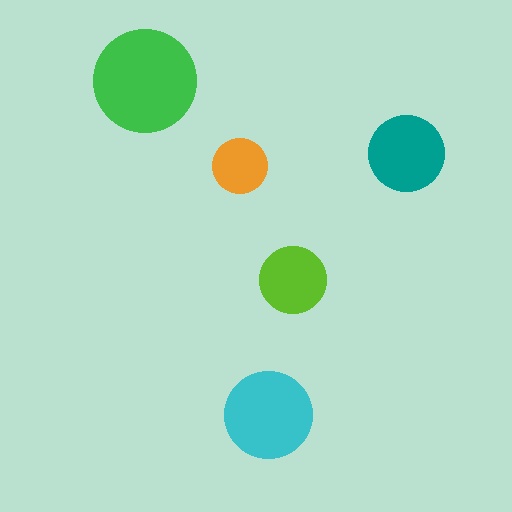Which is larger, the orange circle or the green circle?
The green one.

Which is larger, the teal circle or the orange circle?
The teal one.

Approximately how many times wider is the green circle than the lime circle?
About 1.5 times wider.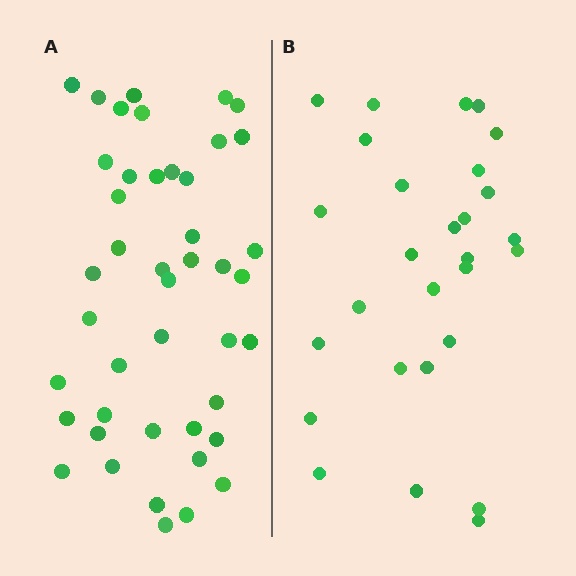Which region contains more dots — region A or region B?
Region A (the left region) has more dots.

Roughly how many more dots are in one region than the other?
Region A has approximately 15 more dots than region B.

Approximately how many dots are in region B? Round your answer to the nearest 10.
About 30 dots. (The exact count is 28, which rounds to 30.)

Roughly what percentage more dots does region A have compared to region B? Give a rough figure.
About 55% more.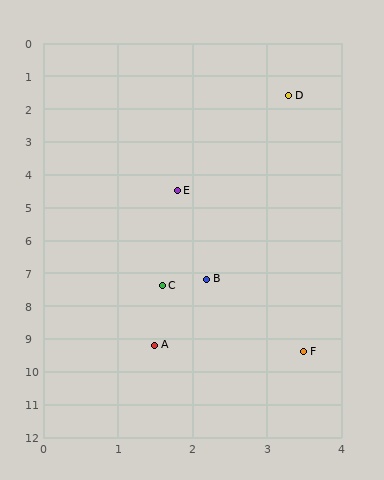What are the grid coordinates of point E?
Point E is at approximately (1.8, 4.5).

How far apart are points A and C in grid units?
Points A and C are about 1.8 grid units apart.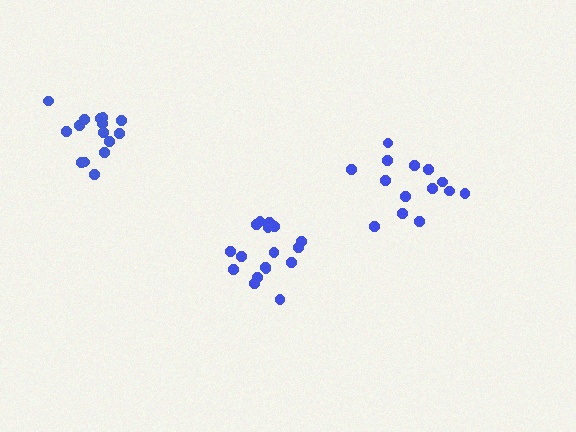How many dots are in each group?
Group 1: 17 dots, Group 2: 14 dots, Group 3: 15 dots (46 total).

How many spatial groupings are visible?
There are 3 spatial groupings.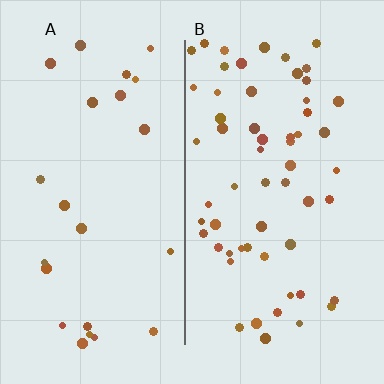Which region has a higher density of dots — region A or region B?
B (the right).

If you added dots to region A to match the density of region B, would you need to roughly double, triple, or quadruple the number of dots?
Approximately triple.